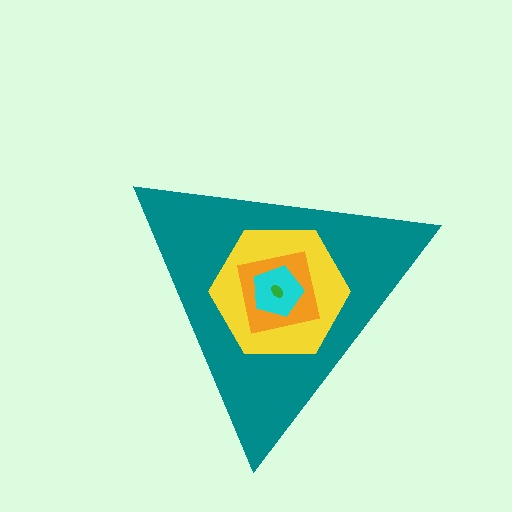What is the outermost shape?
The teal triangle.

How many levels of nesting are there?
5.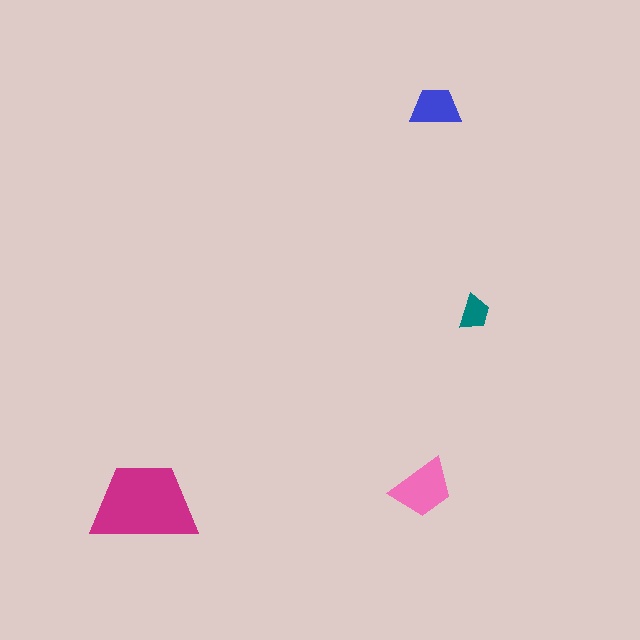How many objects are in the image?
There are 4 objects in the image.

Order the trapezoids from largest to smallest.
the magenta one, the pink one, the blue one, the teal one.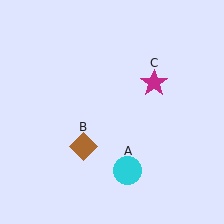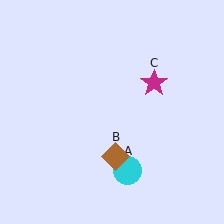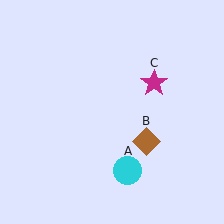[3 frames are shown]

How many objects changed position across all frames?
1 object changed position: brown diamond (object B).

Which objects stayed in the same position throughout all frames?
Cyan circle (object A) and magenta star (object C) remained stationary.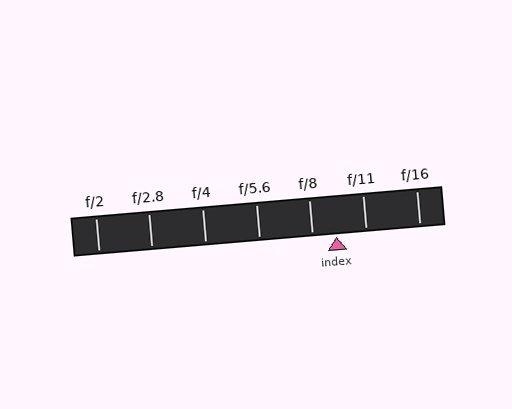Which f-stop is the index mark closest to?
The index mark is closest to f/8.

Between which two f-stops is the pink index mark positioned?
The index mark is between f/8 and f/11.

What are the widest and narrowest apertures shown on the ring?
The widest aperture shown is f/2 and the narrowest is f/16.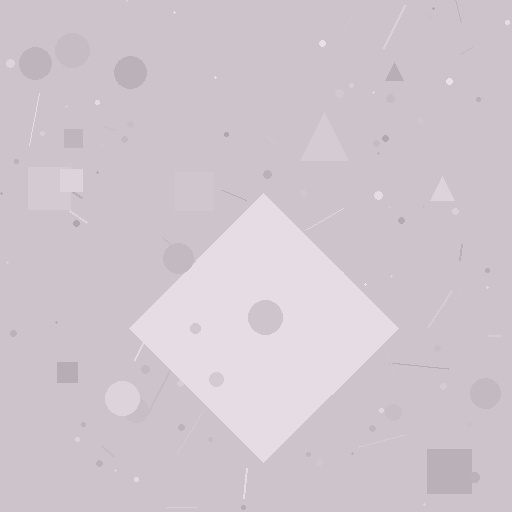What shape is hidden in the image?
A diamond is hidden in the image.